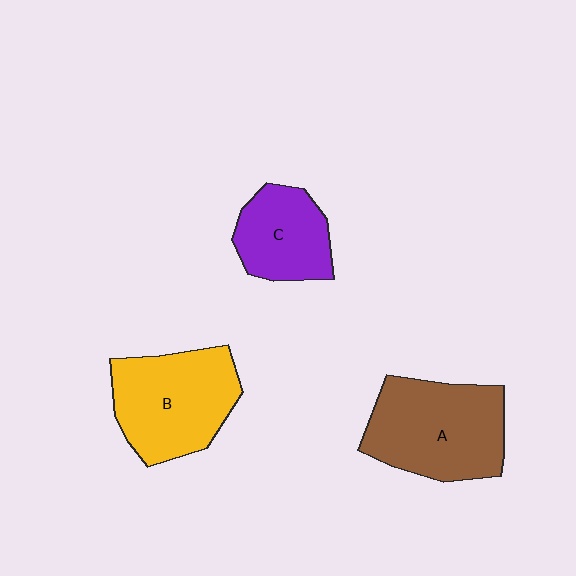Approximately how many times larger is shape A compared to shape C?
Approximately 1.6 times.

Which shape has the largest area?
Shape A (brown).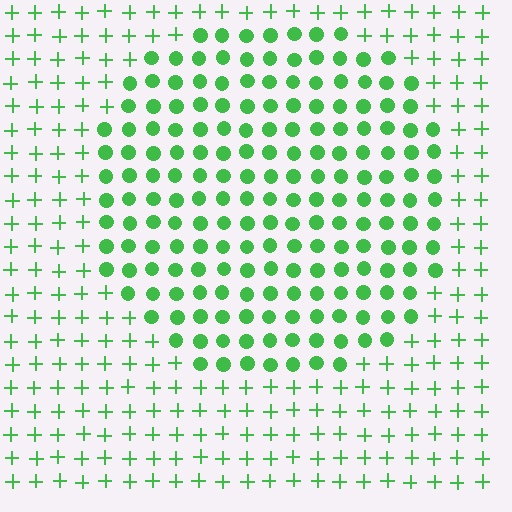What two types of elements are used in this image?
The image uses circles inside the circle region and plus signs outside it.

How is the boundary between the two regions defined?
The boundary is defined by a change in element shape: circles inside vs. plus signs outside. All elements share the same color and spacing.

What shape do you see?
I see a circle.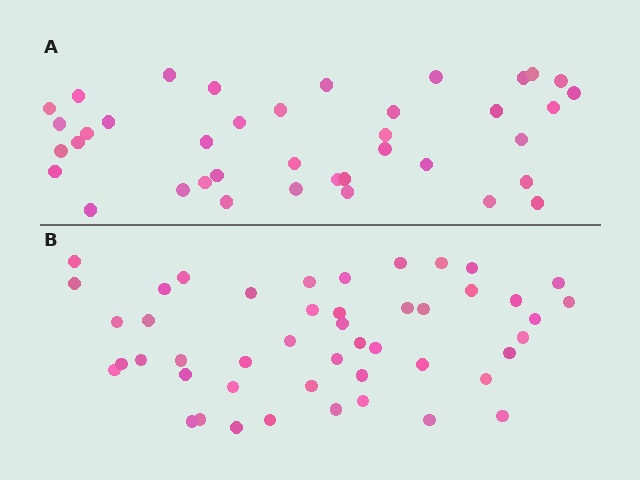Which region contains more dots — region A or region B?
Region B (the bottom region) has more dots.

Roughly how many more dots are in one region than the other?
Region B has roughly 8 or so more dots than region A.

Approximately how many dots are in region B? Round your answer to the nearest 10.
About 50 dots. (The exact count is 47, which rounds to 50.)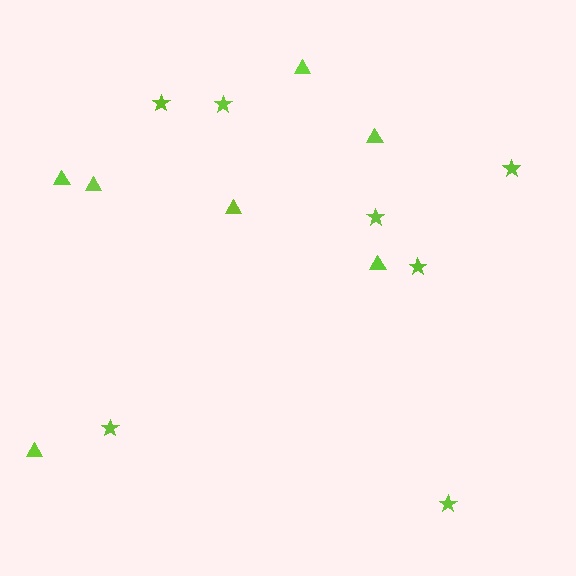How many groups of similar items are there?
There are 2 groups: one group of stars (7) and one group of triangles (7).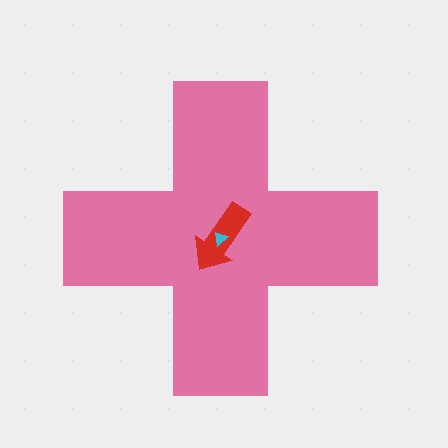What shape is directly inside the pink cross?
The red arrow.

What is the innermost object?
The cyan triangle.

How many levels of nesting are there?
3.